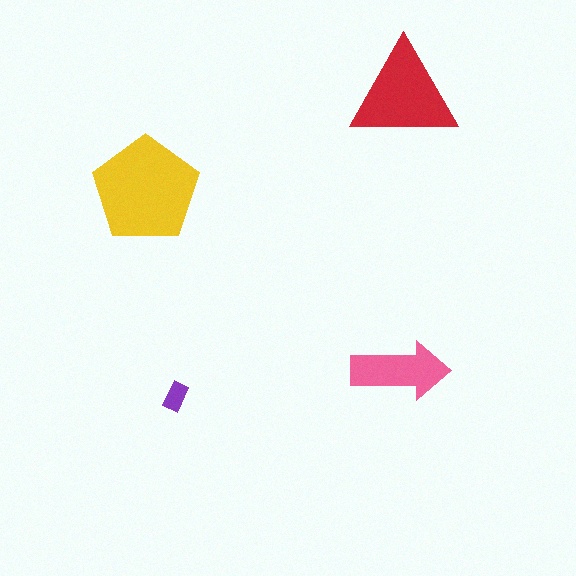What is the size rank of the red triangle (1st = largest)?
2nd.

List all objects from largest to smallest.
The yellow pentagon, the red triangle, the pink arrow, the purple rectangle.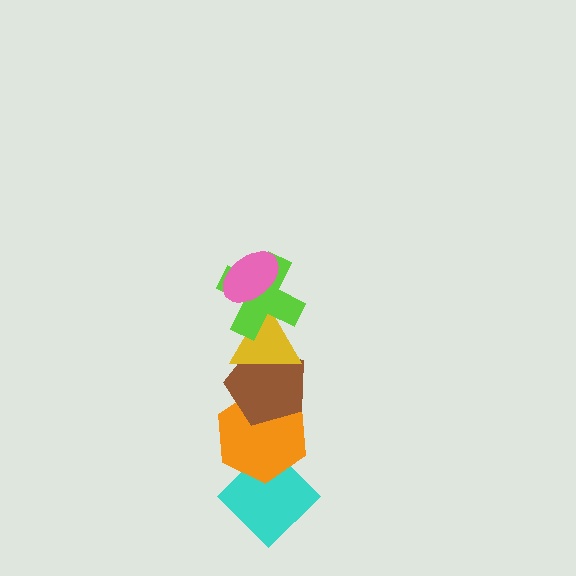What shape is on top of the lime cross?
The pink ellipse is on top of the lime cross.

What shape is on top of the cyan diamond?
The orange hexagon is on top of the cyan diamond.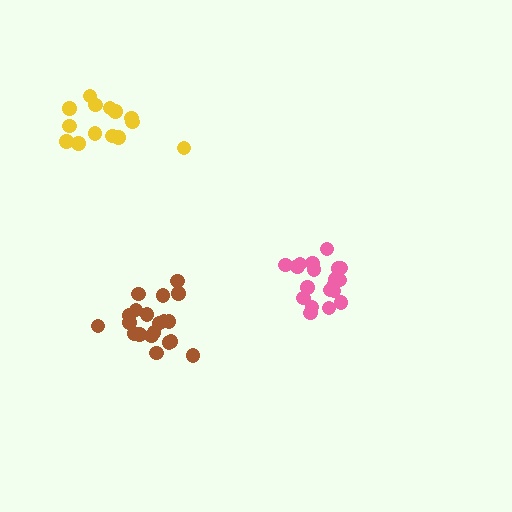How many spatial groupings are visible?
There are 3 spatial groupings.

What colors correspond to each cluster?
The clusters are colored: brown, pink, yellow.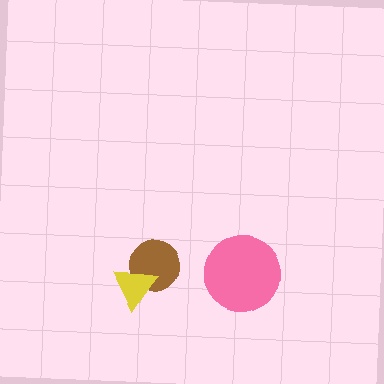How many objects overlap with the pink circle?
0 objects overlap with the pink circle.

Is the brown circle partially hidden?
Yes, it is partially covered by another shape.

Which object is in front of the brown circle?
The yellow triangle is in front of the brown circle.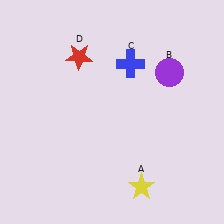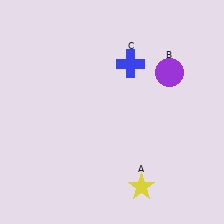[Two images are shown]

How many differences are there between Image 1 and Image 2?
There is 1 difference between the two images.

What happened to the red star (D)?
The red star (D) was removed in Image 2. It was in the top-left area of Image 1.